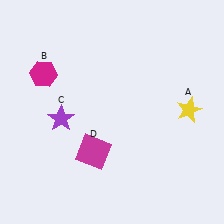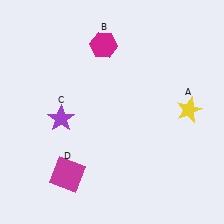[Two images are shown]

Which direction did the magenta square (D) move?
The magenta square (D) moved left.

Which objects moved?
The objects that moved are: the magenta hexagon (B), the magenta square (D).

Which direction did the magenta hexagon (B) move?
The magenta hexagon (B) moved right.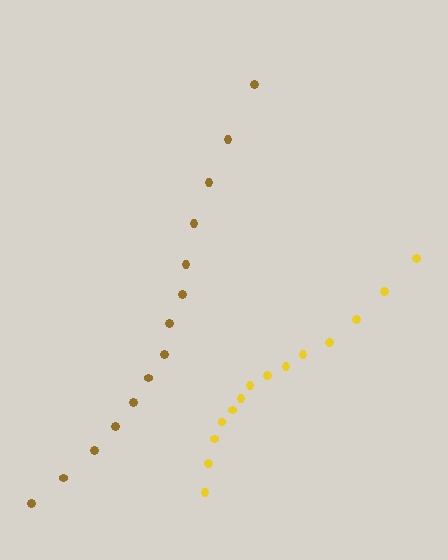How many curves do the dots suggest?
There are 2 distinct paths.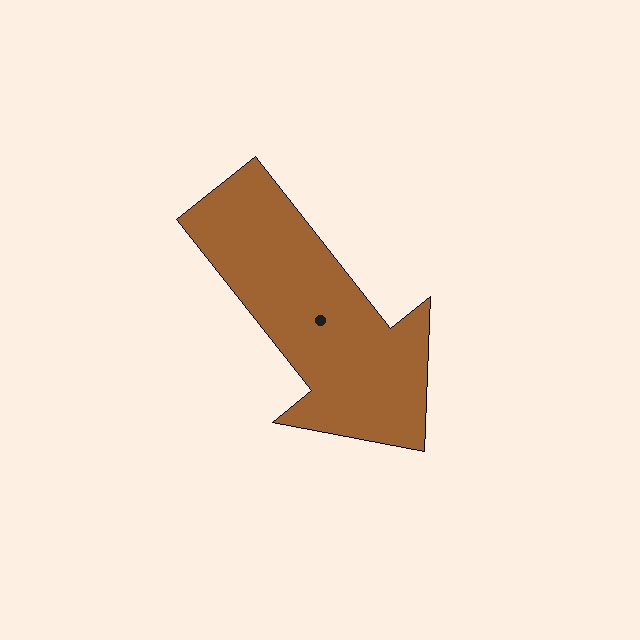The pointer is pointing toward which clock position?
Roughly 5 o'clock.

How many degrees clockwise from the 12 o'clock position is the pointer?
Approximately 142 degrees.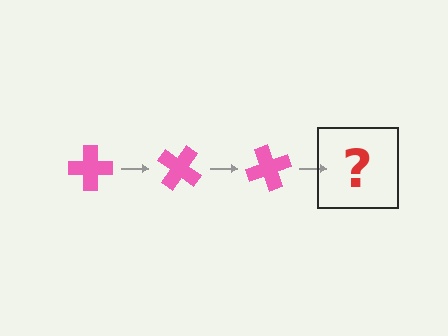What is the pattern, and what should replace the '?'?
The pattern is that the cross rotates 35 degrees each step. The '?' should be a pink cross rotated 105 degrees.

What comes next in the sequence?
The next element should be a pink cross rotated 105 degrees.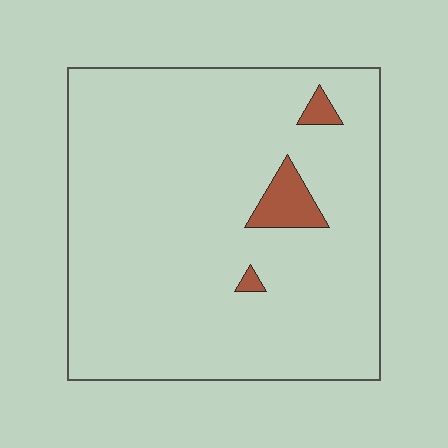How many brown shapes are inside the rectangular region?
3.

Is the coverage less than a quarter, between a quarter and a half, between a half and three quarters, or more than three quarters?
Less than a quarter.